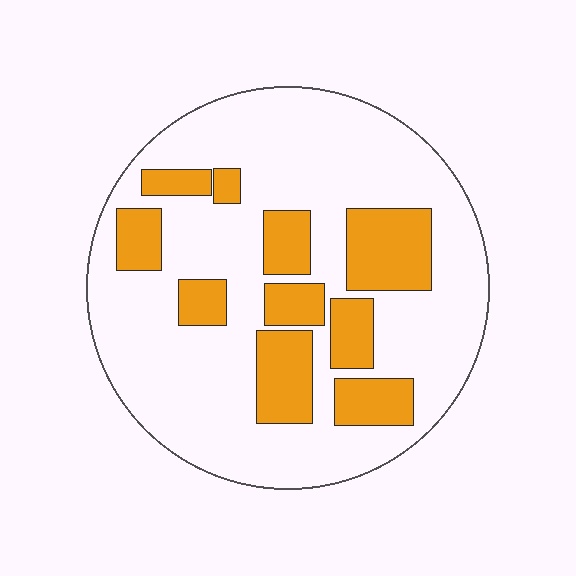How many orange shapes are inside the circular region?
10.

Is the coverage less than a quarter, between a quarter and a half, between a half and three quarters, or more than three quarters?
Between a quarter and a half.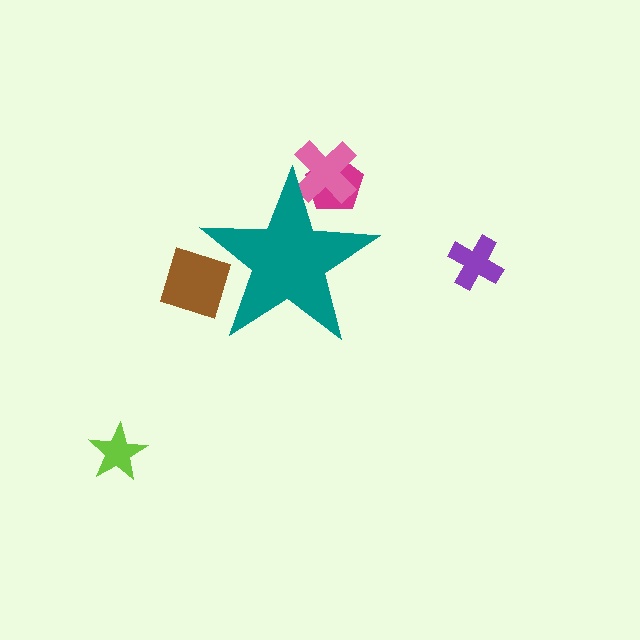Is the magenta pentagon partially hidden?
Yes, the magenta pentagon is partially hidden behind the teal star.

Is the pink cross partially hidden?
Yes, the pink cross is partially hidden behind the teal star.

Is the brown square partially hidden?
Yes, the brown square is partially hidden behind the teal star.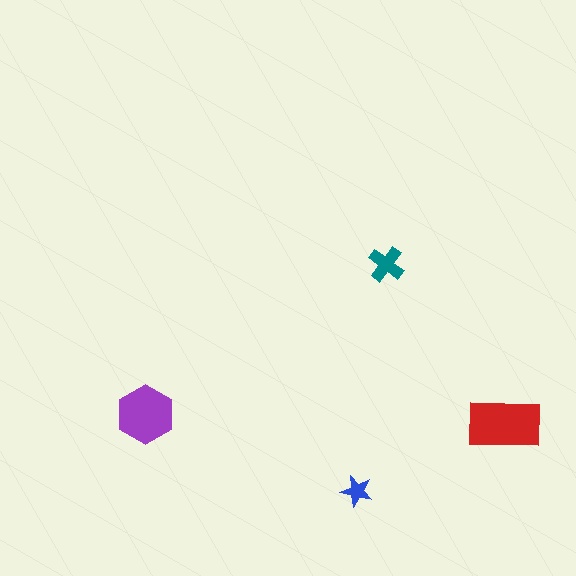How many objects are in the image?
There are 4 objects in the image.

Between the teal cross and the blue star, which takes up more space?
The teal cross.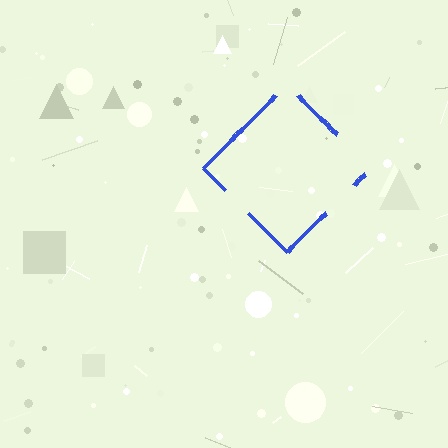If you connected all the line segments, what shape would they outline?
They would outline a diamond.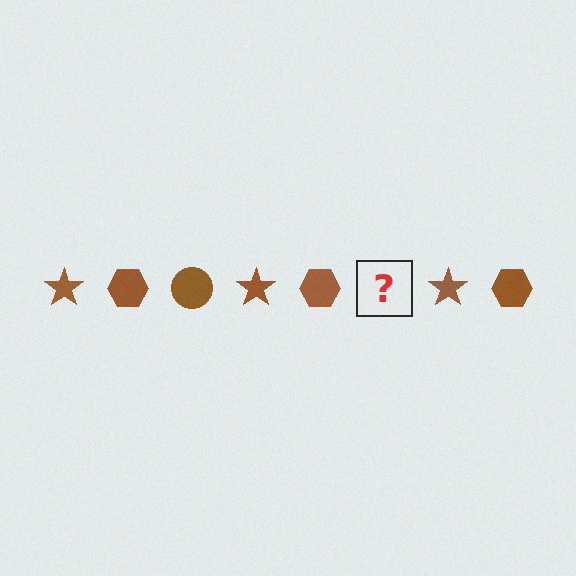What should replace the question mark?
The question mark should be replaced with a brown circle.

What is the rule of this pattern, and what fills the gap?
The rule is that the pattern cycles through star, hexagon, circle shapes in brown. The gap should be filled with a brown circle.